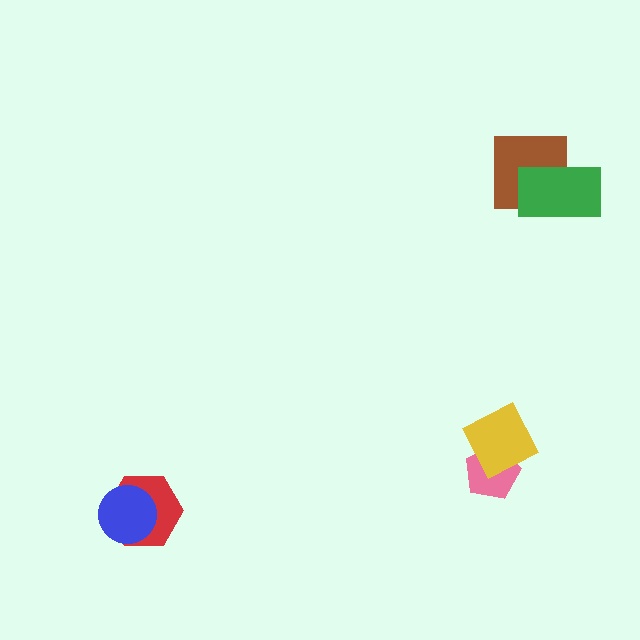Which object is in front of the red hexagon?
The blue circle is in front of the red hexagon.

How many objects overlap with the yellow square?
1 object overlaps with the yellow square.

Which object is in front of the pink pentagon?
The yellow square is in front of the pink pentagon.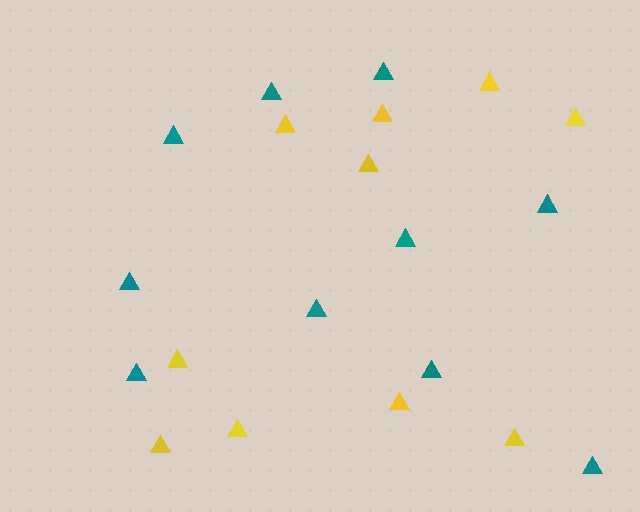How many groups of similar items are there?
There are 2 groups: one group of yellow triangles (10) and one group of teal triangles (10).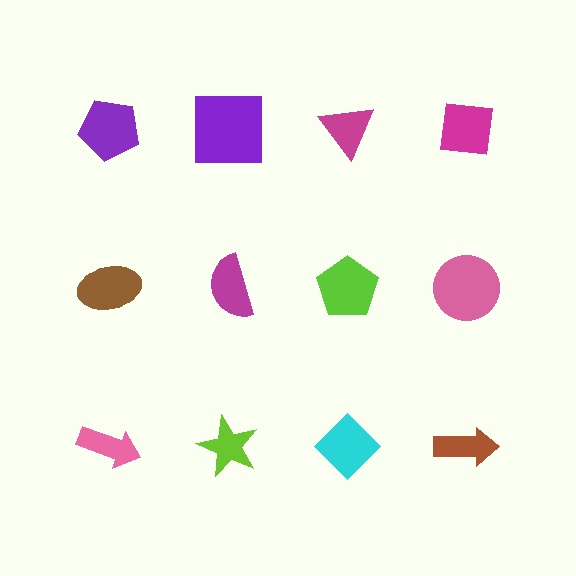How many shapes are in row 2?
4 shapes.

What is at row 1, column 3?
A magenta triangle.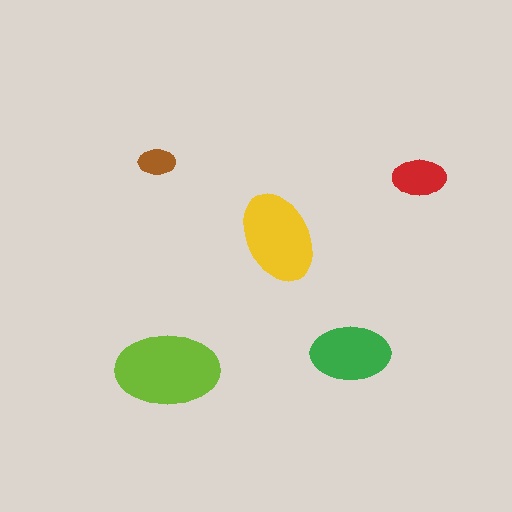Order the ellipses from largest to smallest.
the lime one, the yellow one, the green one, the red one, the brown one.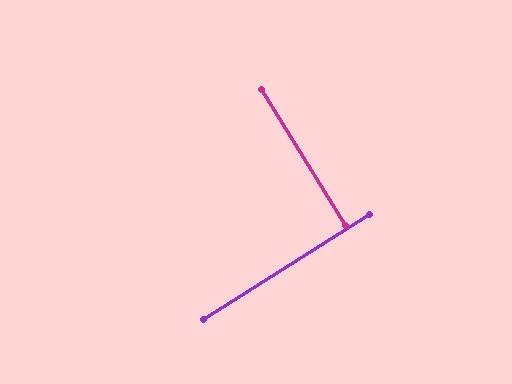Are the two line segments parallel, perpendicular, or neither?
Perpendicular — they meet at approximately 89°.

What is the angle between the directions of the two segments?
Approximately 89 degrees.